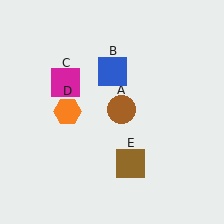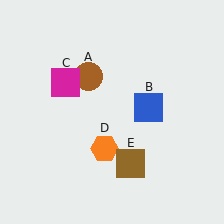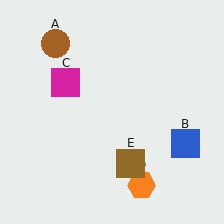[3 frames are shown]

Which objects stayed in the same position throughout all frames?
Magenta square (object C) and brown square (object E) remained stationary.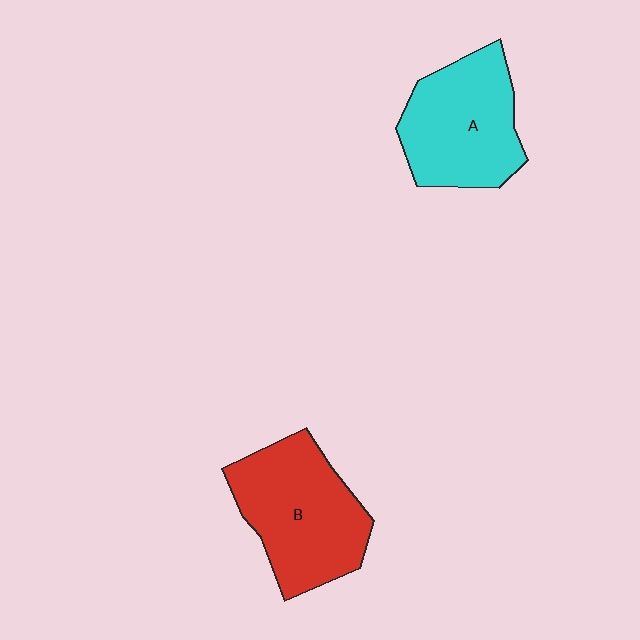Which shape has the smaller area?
Shape A (cyan).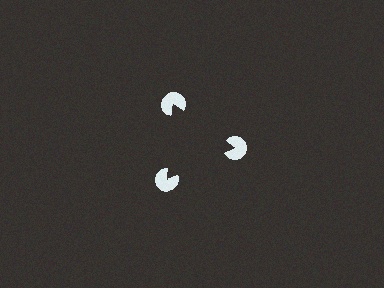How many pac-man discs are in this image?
There are 3 — one at each vertex of the illusory triangle.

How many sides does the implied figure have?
3 sides.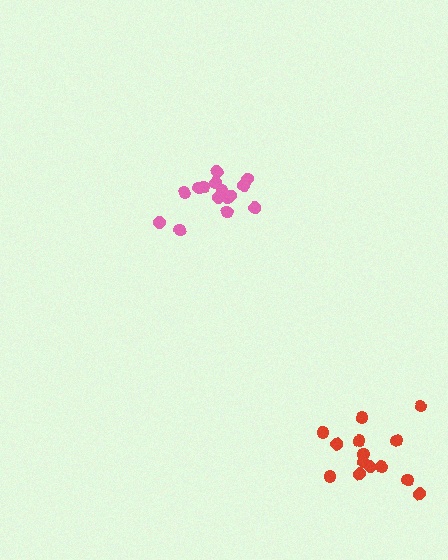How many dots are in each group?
Group 1: 15 dots, Group 2: 14 dots (29 total).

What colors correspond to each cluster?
The clusters are colored: pink, red.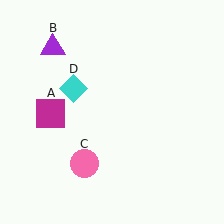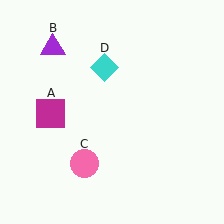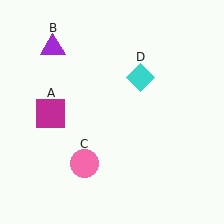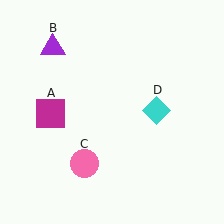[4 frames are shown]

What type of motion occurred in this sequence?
The cyan diamond (object D) rotated clockwise around the center of the scene.